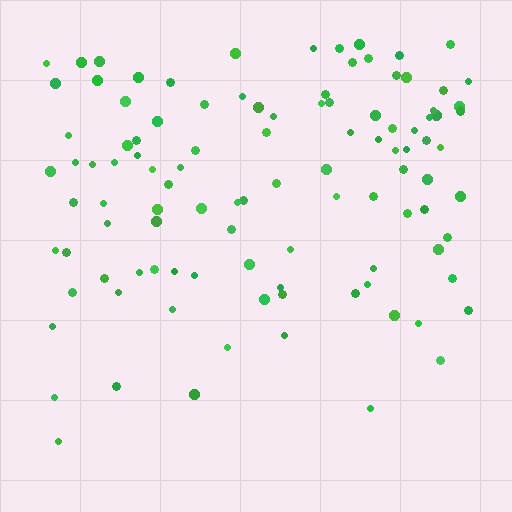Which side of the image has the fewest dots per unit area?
The bottom.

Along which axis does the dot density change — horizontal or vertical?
Vertical.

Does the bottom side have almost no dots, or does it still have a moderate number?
Still a moderate number, just noticeably fewer than the top.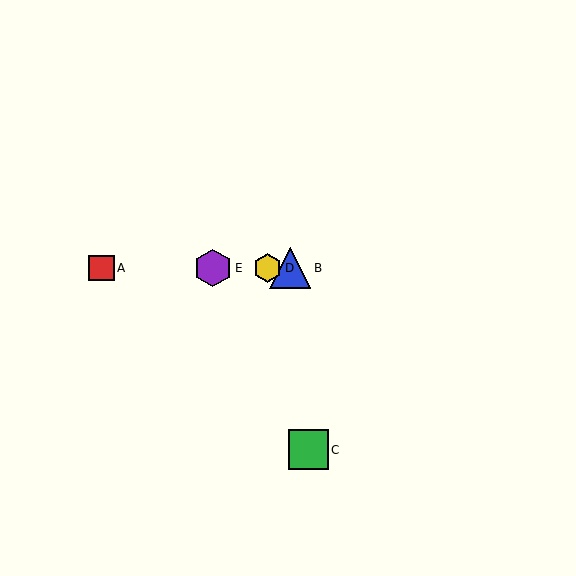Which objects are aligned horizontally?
Objects A, B, D, E are aligned horizontally.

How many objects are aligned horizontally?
4 objects (A, B, D, E) are aligned horizontally.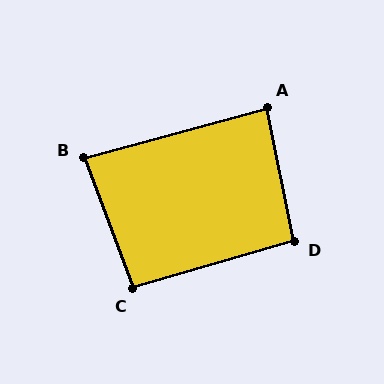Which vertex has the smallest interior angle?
B, at approximately 85 degrees.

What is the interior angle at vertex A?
Approximately 86 degrees (approximately right).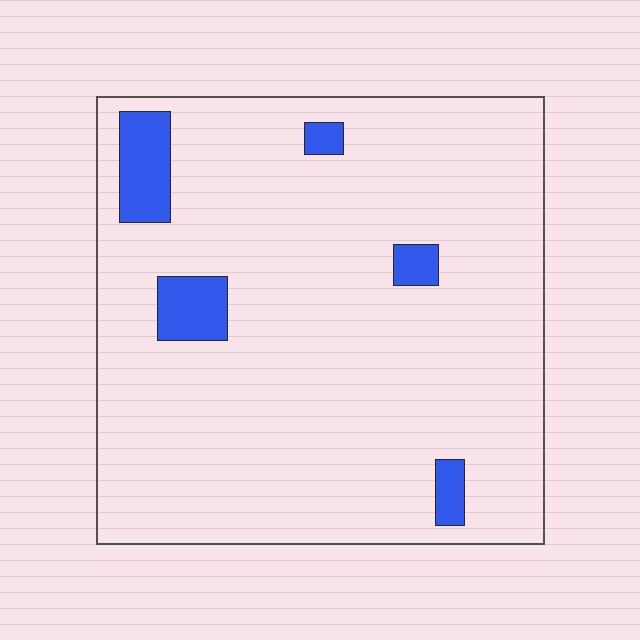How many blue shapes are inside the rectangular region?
5.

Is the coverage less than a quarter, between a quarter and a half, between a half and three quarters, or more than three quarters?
Less than a quarter.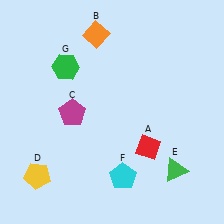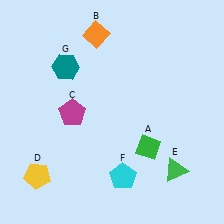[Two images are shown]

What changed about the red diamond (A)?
In Image 1, A is red. In Image 2, it changed to green.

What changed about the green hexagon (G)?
In Image 1, G is green. In Image 2, it changed to teal.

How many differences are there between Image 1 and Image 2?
There are 2 differences between the two images.